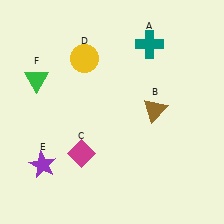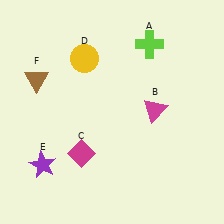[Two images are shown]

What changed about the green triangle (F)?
In Image 1, F is green. In Image 2, it changed to brown.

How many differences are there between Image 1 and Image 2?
There are 3 differences between the two images.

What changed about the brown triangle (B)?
In Image 1, B is brown. In Image 2, it changed to magenta.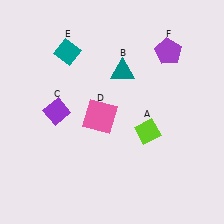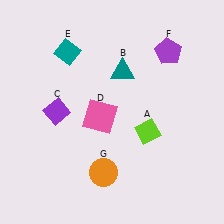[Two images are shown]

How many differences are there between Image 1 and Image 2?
There is 1 difference between the two images.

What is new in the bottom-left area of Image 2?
An orange circle (G) was added in the bottom-left area of Image 2.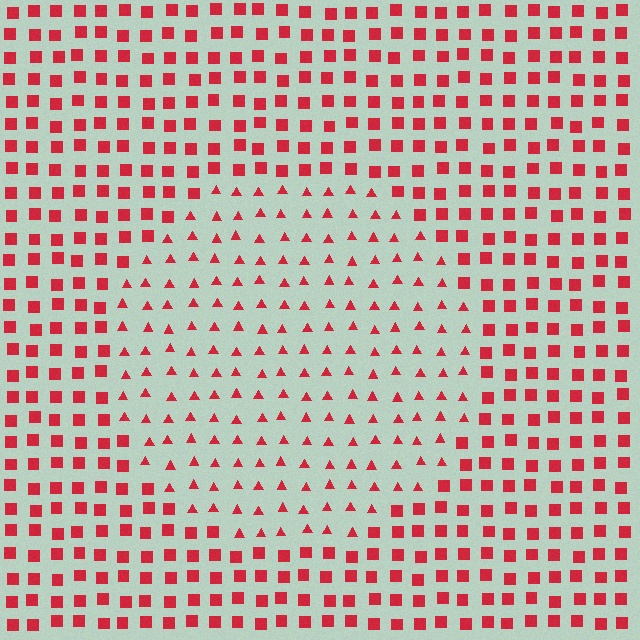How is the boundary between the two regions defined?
The boundary is defined by a change in element shape: triangles inside vs. squares outside. All elements share the same color and spacing.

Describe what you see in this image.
The image is filled with small red elements arranged in a uniform grid. A circle-shaped region contains triangles, while the surrounding area contains squares. The boundary is defined purely by the change in element shape.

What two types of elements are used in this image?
The image uses triangles inside the circle region and squares outside it.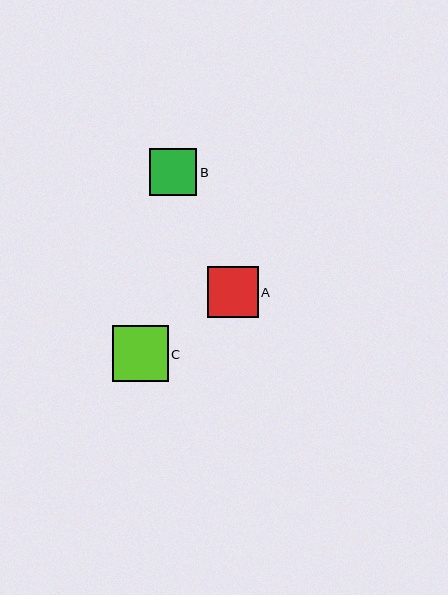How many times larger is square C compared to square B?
Square C is approximately 1.2 times the size of square B.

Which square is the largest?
Square C is the largest with a size of approximately 55 pixels.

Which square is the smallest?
Square B is the smallest with a size of approximately 47 pixels.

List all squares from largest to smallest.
From largest to smallest: C, A, B.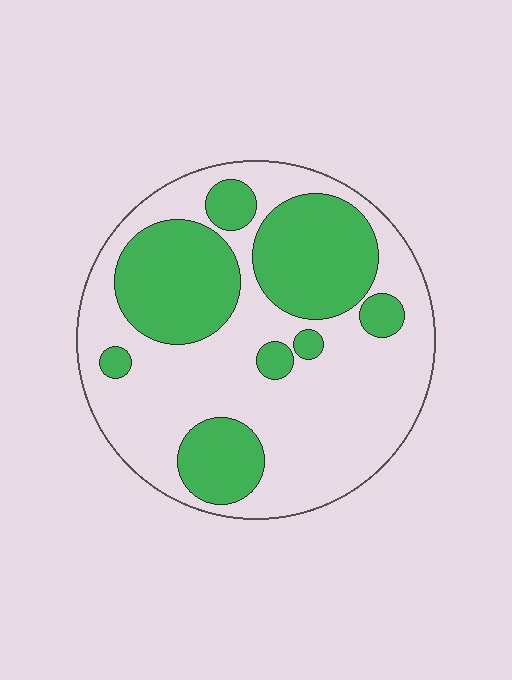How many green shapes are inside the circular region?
8.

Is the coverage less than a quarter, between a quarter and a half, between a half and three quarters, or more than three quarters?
Between a quarter and a half.